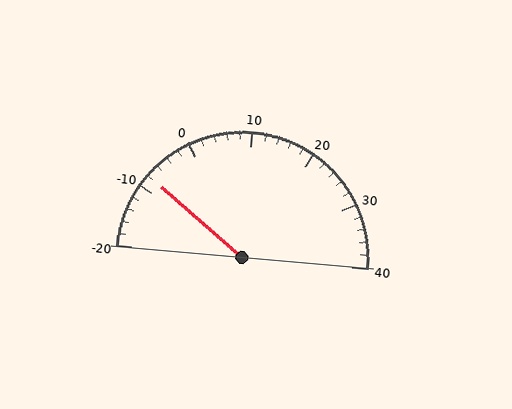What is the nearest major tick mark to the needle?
The nearest major tick mark is -10.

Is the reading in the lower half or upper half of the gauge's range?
The reading is in the lower half of the range (-20 to 40).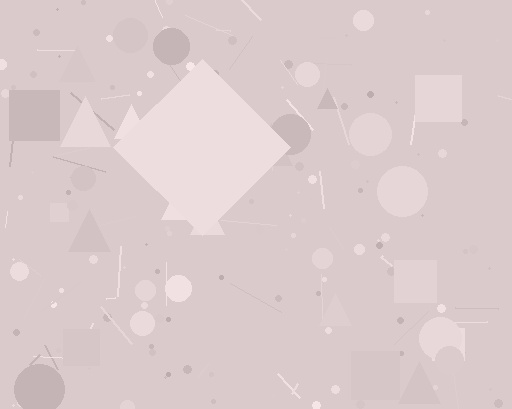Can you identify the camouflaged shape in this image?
The camouflaged shape is a diamond.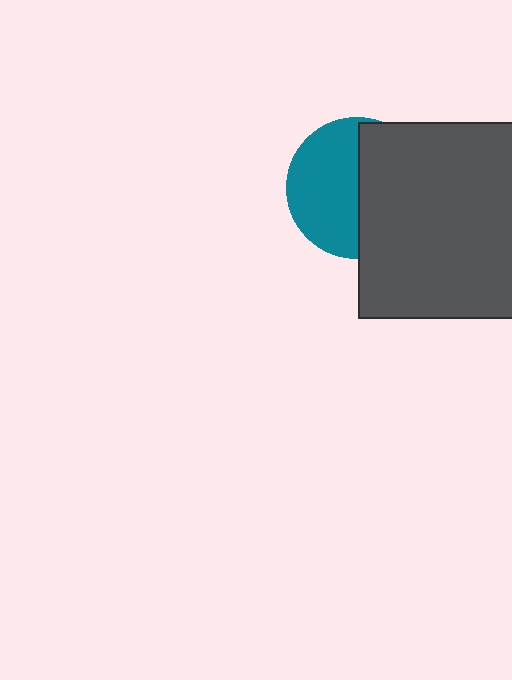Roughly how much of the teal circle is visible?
About half of it is visible (roughly 51%).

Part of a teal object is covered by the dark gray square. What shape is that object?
It is a circle.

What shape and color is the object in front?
The object in front is a dark gray square.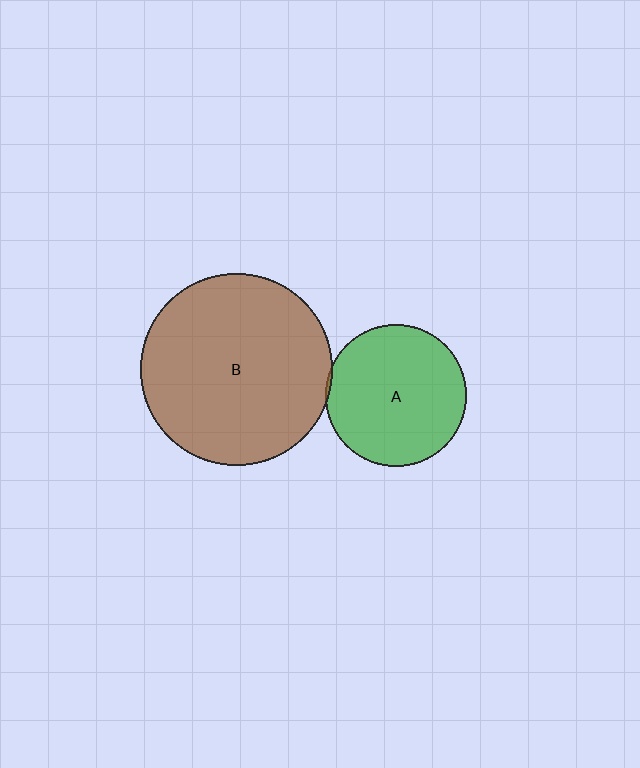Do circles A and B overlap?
Yes.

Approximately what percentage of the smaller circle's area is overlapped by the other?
Approximately 5%.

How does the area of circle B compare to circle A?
Approximately 1.8 times.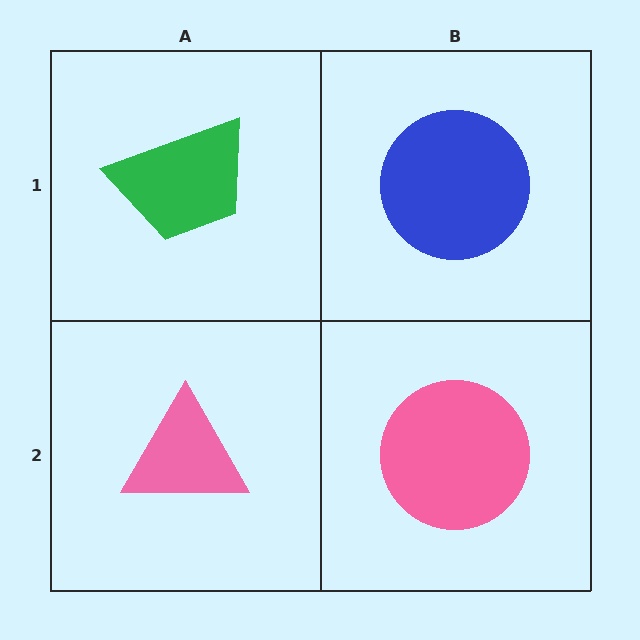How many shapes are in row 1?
2 shapes.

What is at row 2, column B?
A pink circle.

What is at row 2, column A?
A pink triangle.